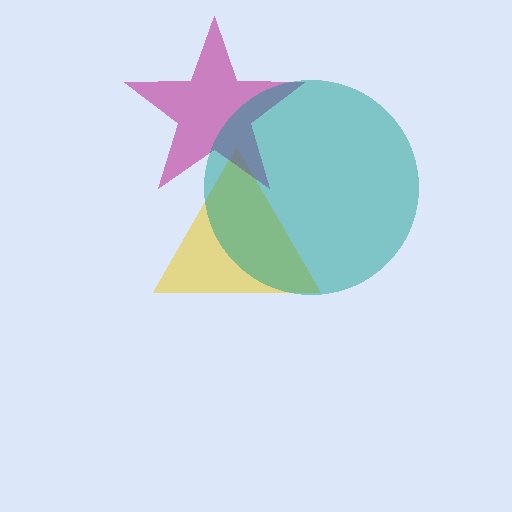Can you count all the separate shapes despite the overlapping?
Yes, there are 3 separate shapes.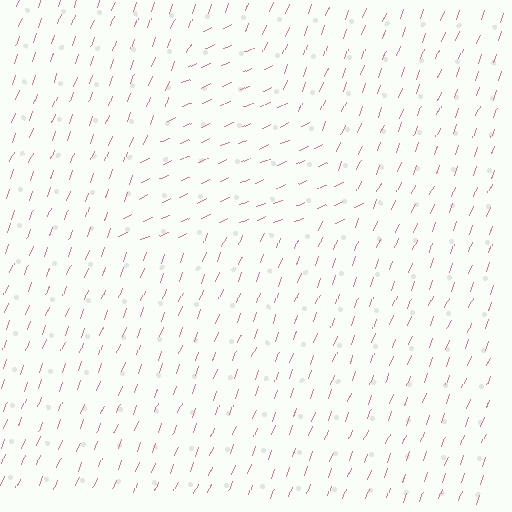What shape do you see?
I see a triangle.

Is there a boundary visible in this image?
Yes, there is a texture boundary formed by a change in line orientation.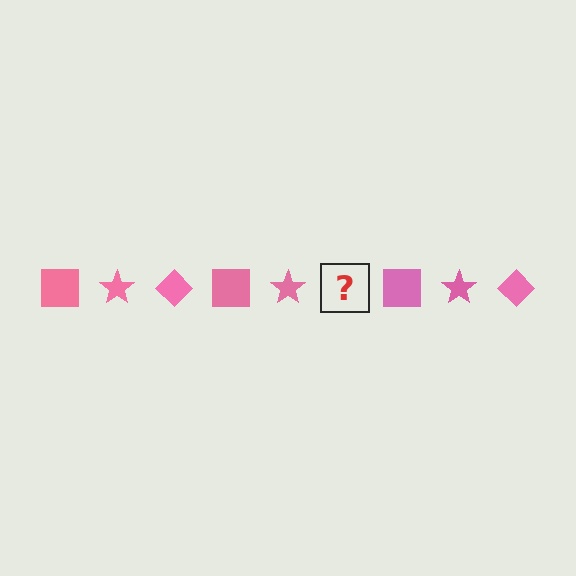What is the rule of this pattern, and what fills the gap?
The rule is that the pattern cycles through square, star, diamond shapes in pink. The gap should be filled with a pink diamond.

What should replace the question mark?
The question mark should be replaced with a pink diamond.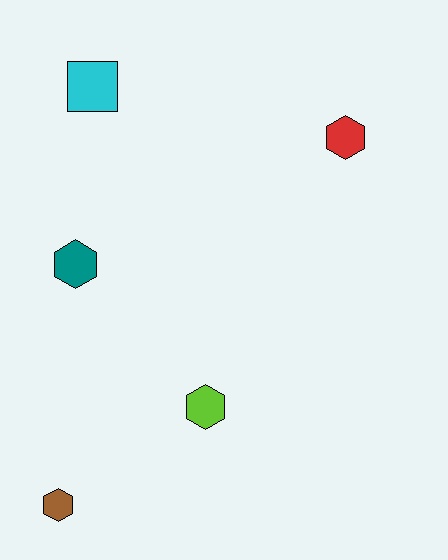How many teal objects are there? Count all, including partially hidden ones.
There is 1 teal object.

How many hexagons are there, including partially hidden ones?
There are 4 hexagons.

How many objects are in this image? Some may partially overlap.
There are 5 objects.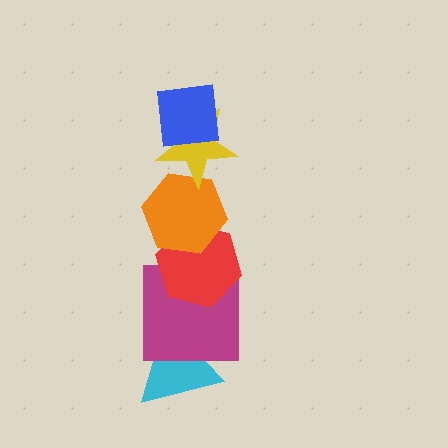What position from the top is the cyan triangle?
The cyan triangle is 6th from the top.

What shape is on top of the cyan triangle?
The magenta square is on top of the cyan triangle.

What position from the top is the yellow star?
The yellow star is 2nd from the top.